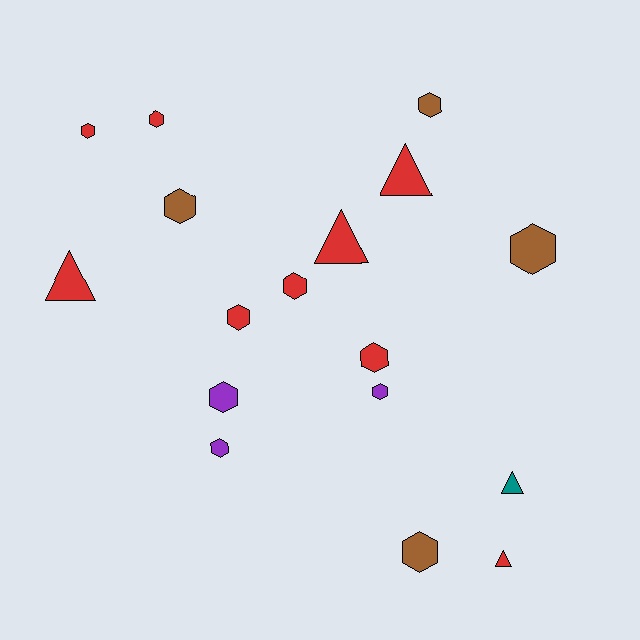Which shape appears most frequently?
Hexagon, with 12 objects.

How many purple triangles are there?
There are no purple triangles.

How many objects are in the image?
There are 17 objects.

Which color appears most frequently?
Red, with 9 objects.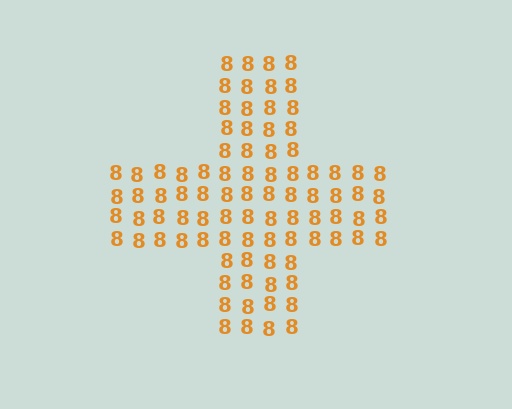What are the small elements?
The small elements are digit 8's.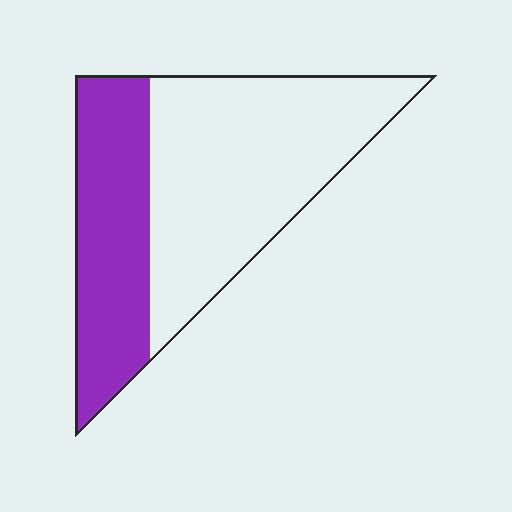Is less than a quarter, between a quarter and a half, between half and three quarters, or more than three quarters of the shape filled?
Between a quarter and a half.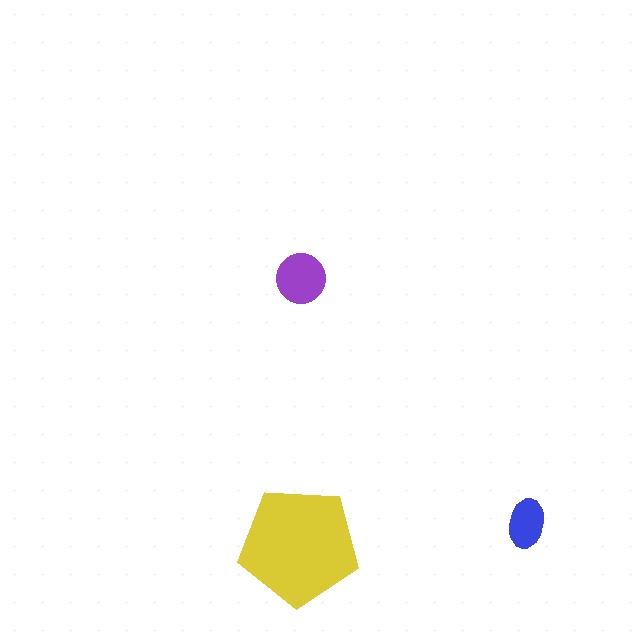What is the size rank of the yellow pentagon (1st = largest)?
1st.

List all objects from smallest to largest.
The blue ellipse, the purple circle, the yellow pentagon.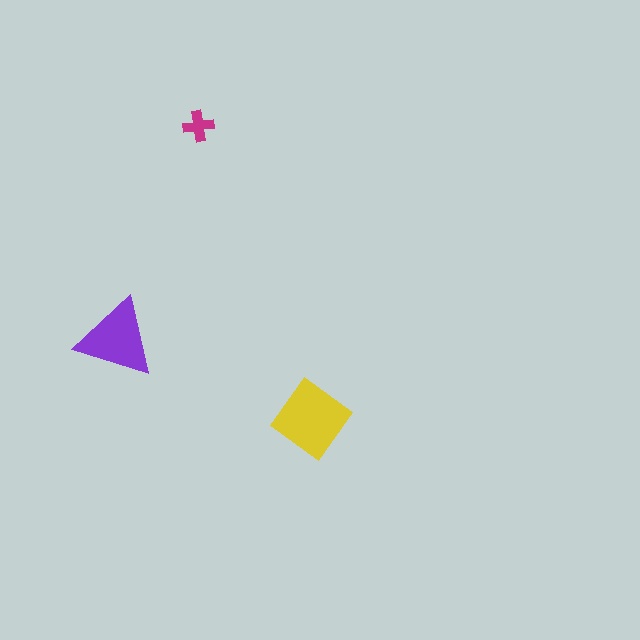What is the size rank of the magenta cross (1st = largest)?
3rd.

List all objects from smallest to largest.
The magenta cross, the purple triangle, the yellow diamond.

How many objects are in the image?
There are 3 objects in the image.